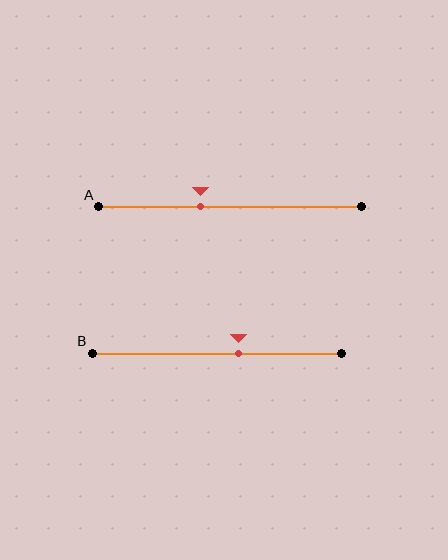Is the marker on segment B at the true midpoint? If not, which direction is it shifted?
No, the marker on segment B is shifted to the right by about 9% of the segment length.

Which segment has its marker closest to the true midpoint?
Segment B has its marker closest to the true midpoint.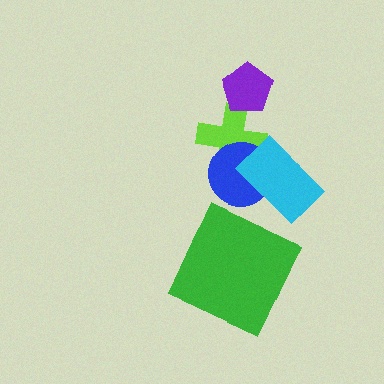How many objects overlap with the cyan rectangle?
2 objects overlap with the cyan rectangle.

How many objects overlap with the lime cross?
3 objects overlap with the lime cross.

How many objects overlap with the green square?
0 objects overlap with the green square.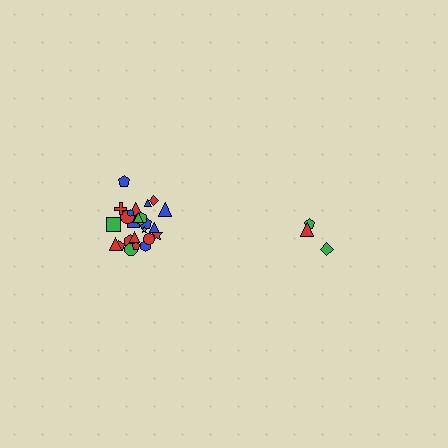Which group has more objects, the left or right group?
The left group.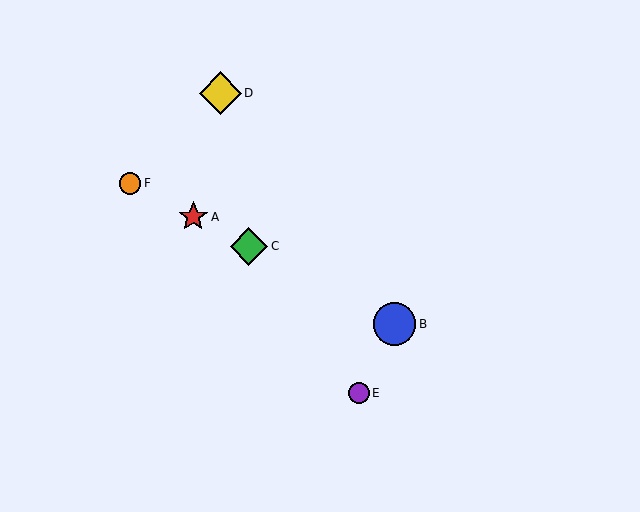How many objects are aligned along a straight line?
4 objects (A, B, C, F) are aligned along a straight line.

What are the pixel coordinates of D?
Object D is at (220, 93).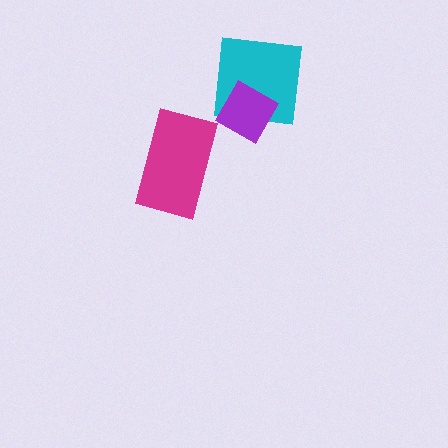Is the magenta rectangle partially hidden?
No, no other shape covers it.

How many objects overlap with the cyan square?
1 object overlaps with the cyan square.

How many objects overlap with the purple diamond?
1 object overlaps with the purple diamond.